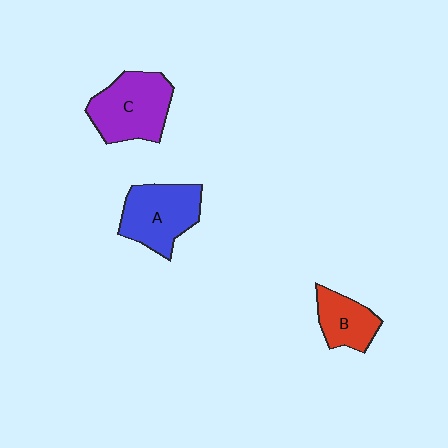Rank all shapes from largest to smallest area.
From largest to smallest: C (purple), A (blue), B (red).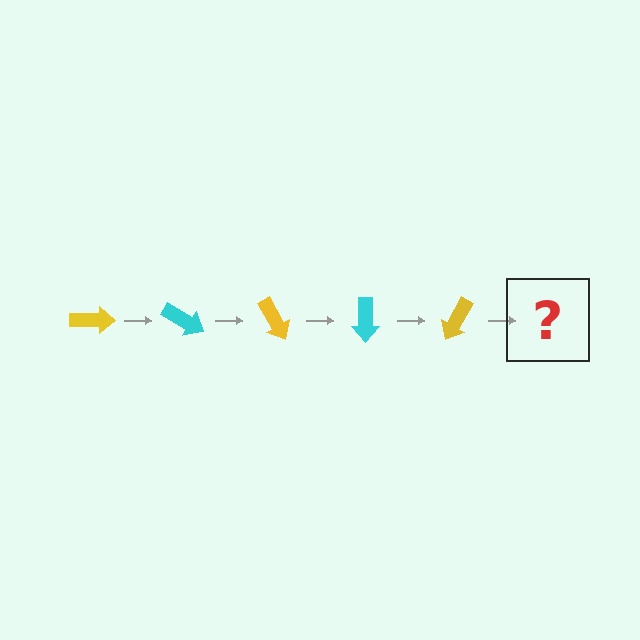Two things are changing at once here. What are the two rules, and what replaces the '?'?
The two rules are that it rotates 30 degrees each step and the color cycles through yellow and cyan. The '?' should be a cyan arrow, rotated 150 degrees from the start.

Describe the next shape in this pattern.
It should be a cyan arrow, rotated 150 degrees from the start.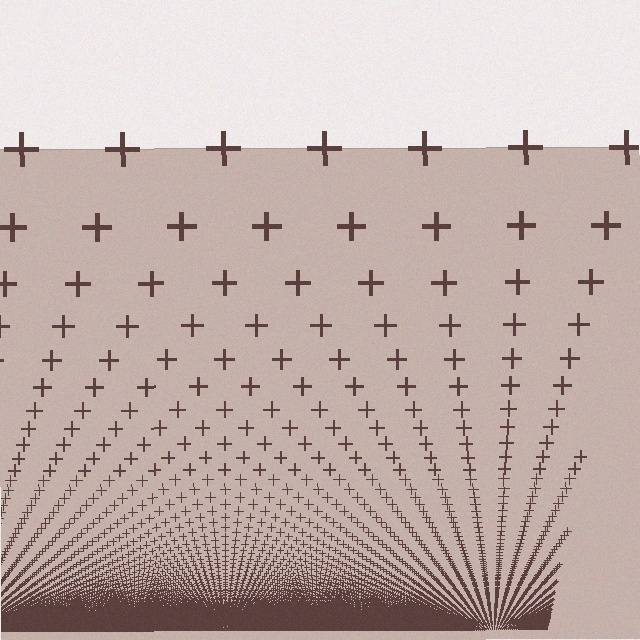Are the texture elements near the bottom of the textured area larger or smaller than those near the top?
Smaller. The gradient is inverted — elements near the bottom are smaller and denser.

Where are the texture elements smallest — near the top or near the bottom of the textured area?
Near the bottom.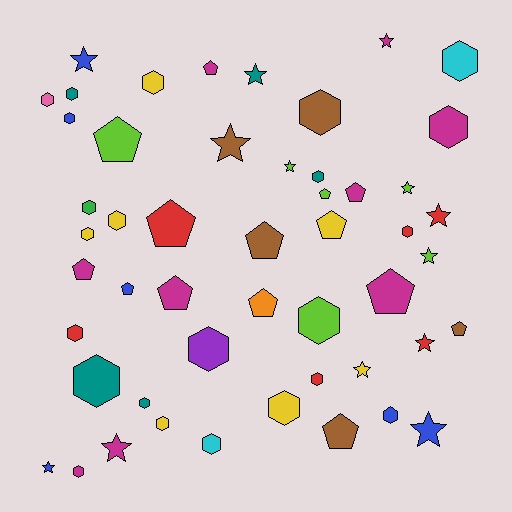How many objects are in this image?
There are 50 objects.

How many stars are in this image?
There are 13 stars.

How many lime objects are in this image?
There are 6 lime objects.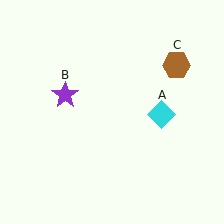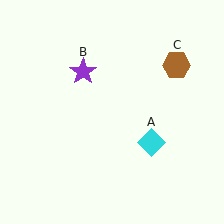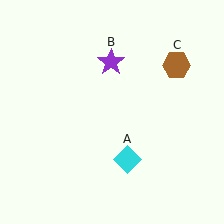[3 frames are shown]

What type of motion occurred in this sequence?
The cyan diamond (object A), purple star (object B) rotated clockwise around the center of the scene.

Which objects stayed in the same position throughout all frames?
Brown hexagon (object C) remained stationary.